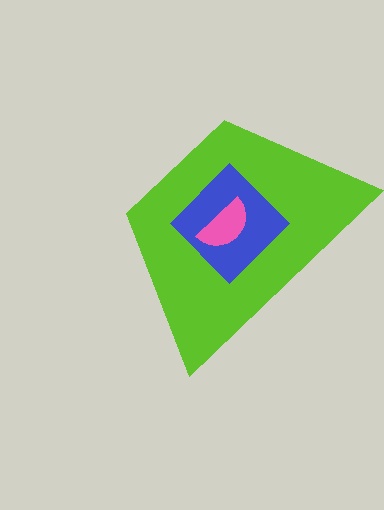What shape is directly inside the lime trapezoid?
The blue diamond.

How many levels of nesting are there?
3.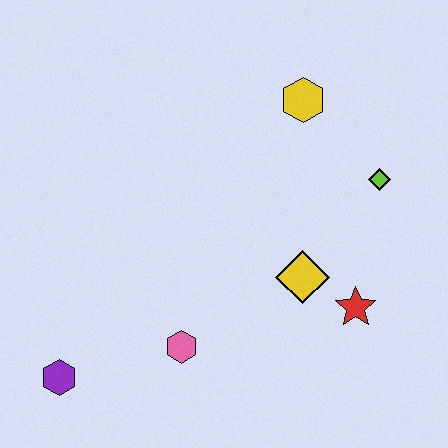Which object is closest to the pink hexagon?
The purple hexagon is closest to the pink hexagon.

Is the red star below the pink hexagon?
No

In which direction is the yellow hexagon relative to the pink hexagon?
The yellow hexagon is above the pink hexagon.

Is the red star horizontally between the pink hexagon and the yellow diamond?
No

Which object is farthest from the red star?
The purple hexagon is farthest from the red star.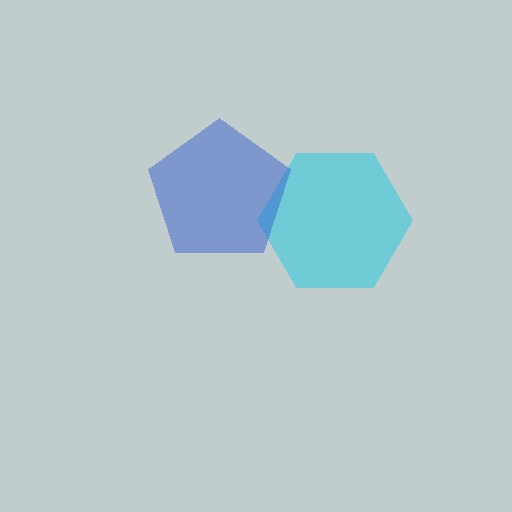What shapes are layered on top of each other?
The layered shapes are: a cyan hexagon, a blue pentagon.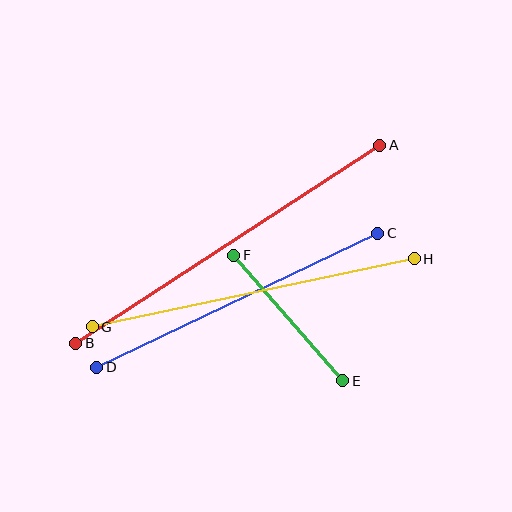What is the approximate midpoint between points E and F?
The midpoint is at approximately (288, 318) pixels.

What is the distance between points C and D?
The distance is approximately 311 pixels.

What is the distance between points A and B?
The distance is approximately 362 pixels.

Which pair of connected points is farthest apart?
Points A and B are farthest apart.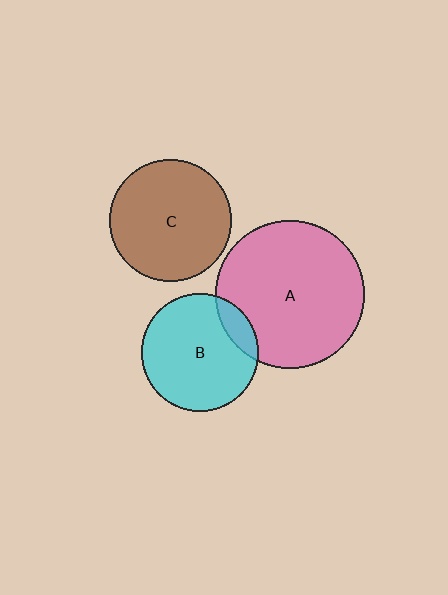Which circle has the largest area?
Circle A (pink).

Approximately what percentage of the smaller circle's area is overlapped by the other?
Approximately 15%.